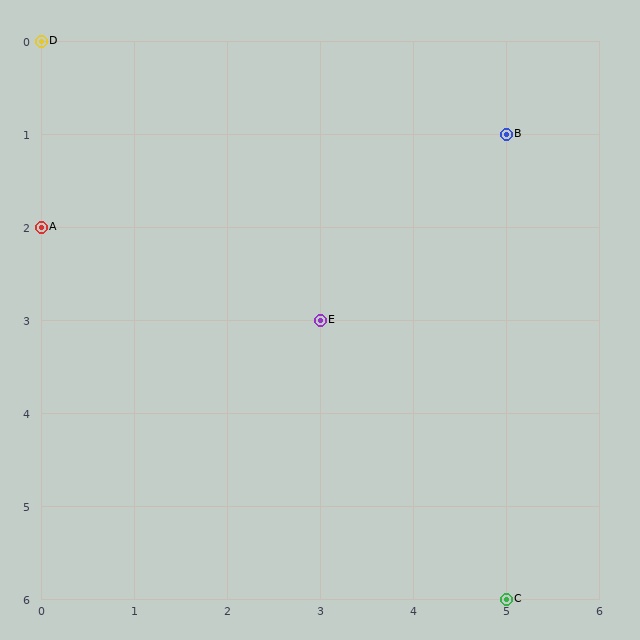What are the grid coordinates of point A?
Point A is at grid coordinates (0, 2).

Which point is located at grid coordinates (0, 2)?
Point A is at (0, 2).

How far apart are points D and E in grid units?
Points D and E are 3 columns and 3 rows apart (about 4.2 grid units diagonally).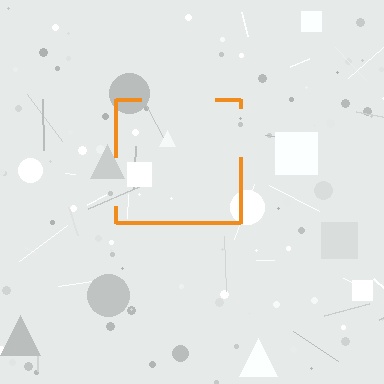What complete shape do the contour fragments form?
The contour fragments form a square.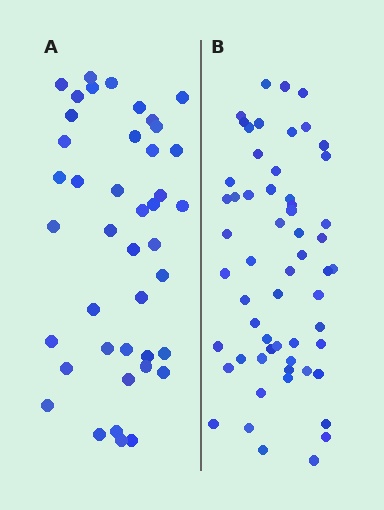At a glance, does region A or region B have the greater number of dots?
Region B (the right region) has more dots.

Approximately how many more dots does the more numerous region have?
Region B has approximately 15 more dots than region A.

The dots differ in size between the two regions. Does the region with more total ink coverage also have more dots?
No. Region A has more total ink coverage because its dots are larger, but region B actually contains more individual dots. Total area can be misleading — the number of items is what matters here.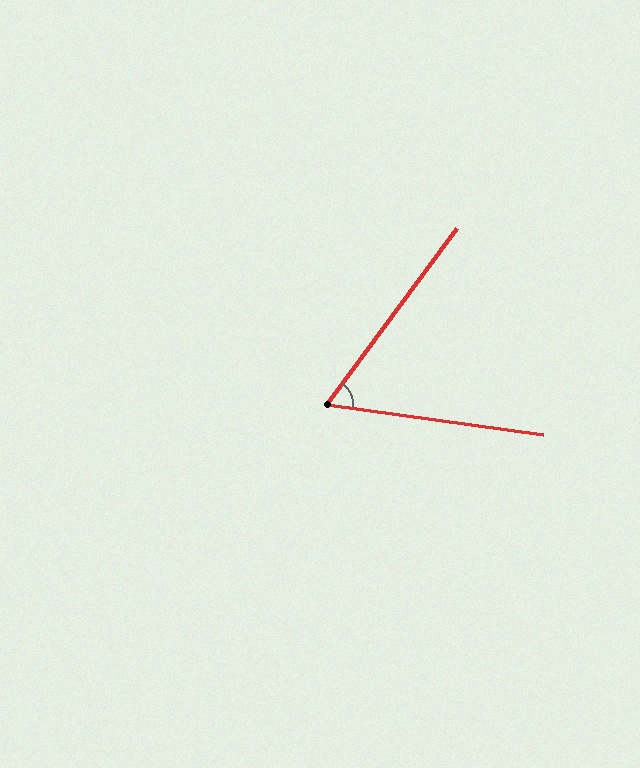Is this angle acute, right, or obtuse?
It is acute.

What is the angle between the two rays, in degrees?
Approximately 61 degrees.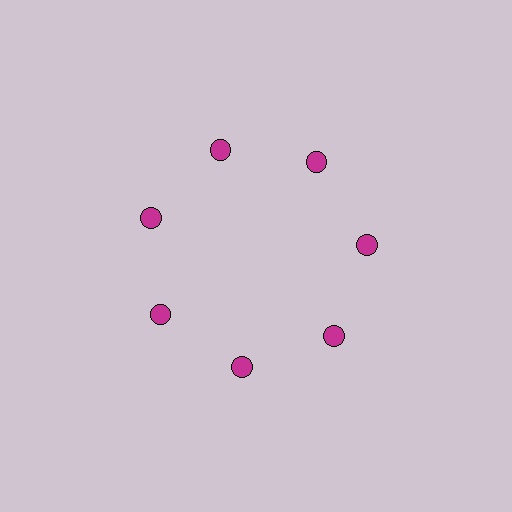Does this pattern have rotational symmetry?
Yes, this pattern has 7-fold rotational symmetry. It looks the same after rotating 51 degrees around the center.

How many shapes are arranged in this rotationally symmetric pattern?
There are 7 shapes, arranged in 7 groups of 1.